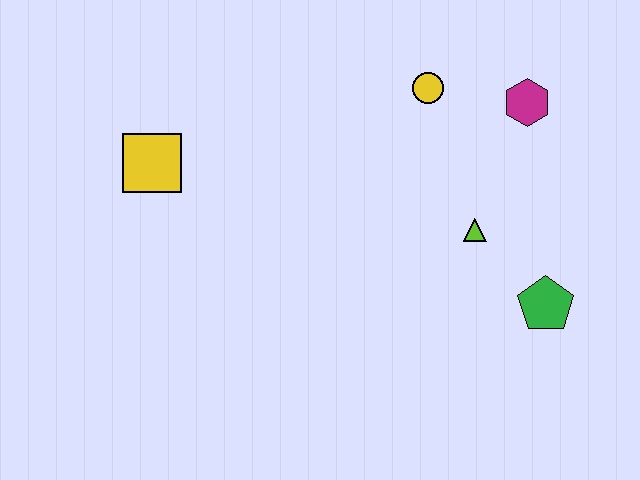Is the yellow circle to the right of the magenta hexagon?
No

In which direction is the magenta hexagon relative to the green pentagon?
The magenta hexagon is above the green pentagon.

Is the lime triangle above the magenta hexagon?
No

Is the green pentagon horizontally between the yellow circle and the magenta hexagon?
No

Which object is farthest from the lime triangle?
The yellow square is farthest from the lime triangle.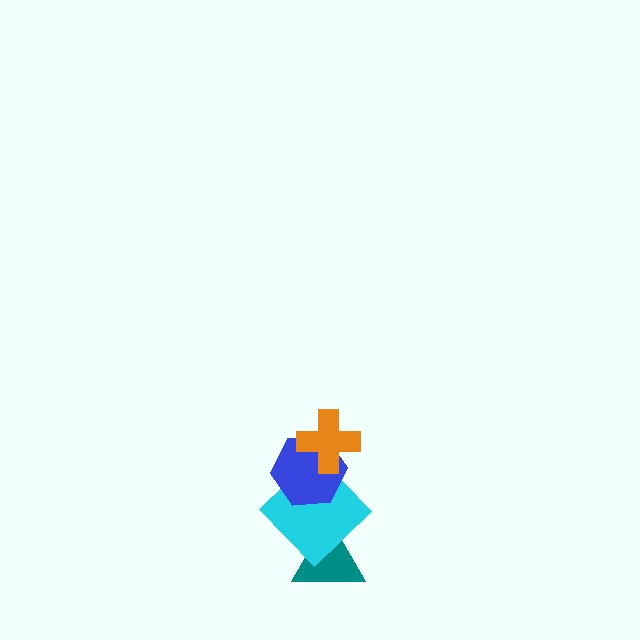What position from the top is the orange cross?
The orange cross is 1st from the top.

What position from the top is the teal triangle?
The teal triangle is 4th from the top.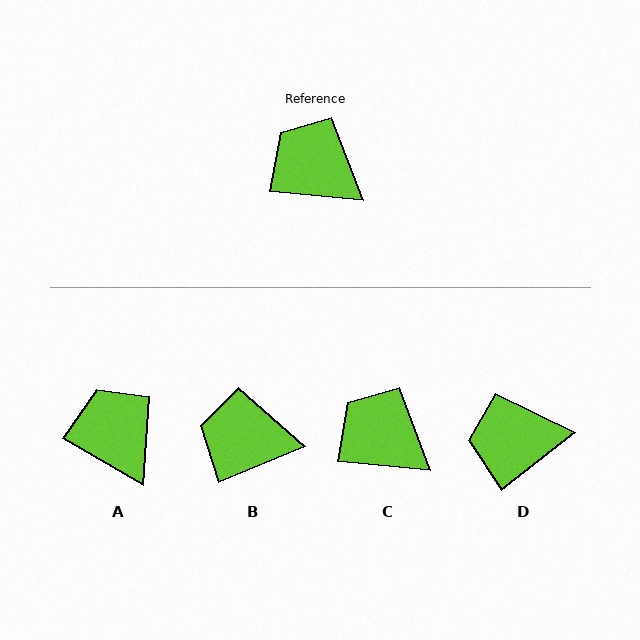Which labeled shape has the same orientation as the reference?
C.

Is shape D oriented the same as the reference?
No, it is off by about 44 degrees.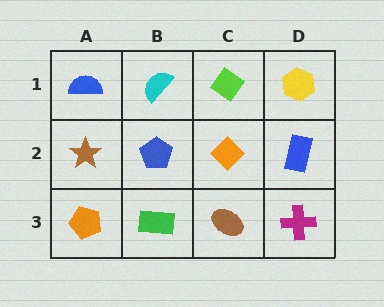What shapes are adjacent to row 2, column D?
A yellow hexagon (row 1, column D), a magenta cross (row 3, column D), an orange diamond (row 2, column C).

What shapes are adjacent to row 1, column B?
A blue pentagon (row 2, column B), a blue semicircle (row 1, column A), a lime diamond (row 1, column C).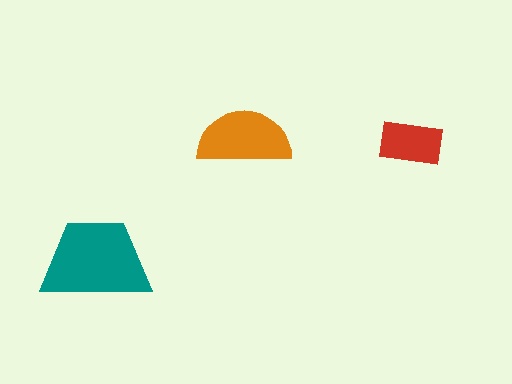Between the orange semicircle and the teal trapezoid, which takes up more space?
The teal trapezoid.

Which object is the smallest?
The red rectangle.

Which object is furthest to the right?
The red rectangle is rightmost.